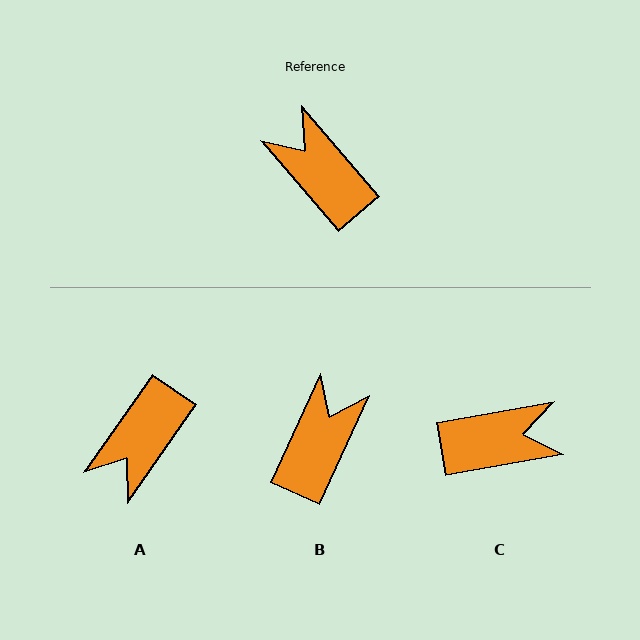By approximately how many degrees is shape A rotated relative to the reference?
Approximately 105 degrees counter-clockwise.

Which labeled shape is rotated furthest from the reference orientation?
C, about 120 degrees away.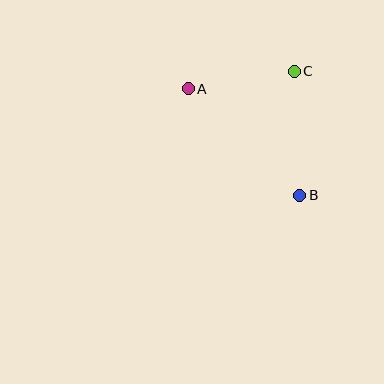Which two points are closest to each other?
Points A and C are closest to each other.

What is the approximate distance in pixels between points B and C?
The distance between B and C is approximately 124 pixels.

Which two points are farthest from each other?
Points A and B are farthest from each other.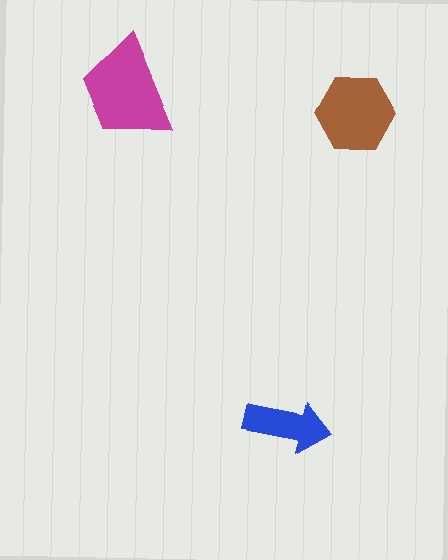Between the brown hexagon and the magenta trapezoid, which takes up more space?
The magenta trapezoid.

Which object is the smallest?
The blue arrow.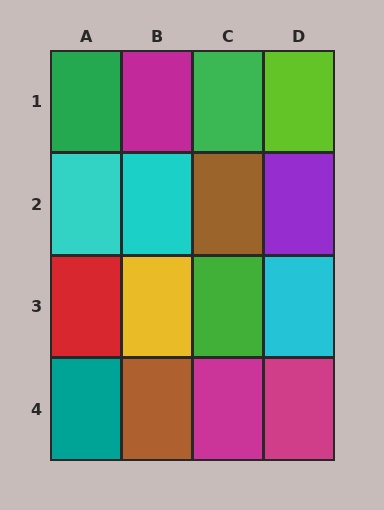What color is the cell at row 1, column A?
Green.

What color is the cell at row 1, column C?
Green.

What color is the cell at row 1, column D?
Lime.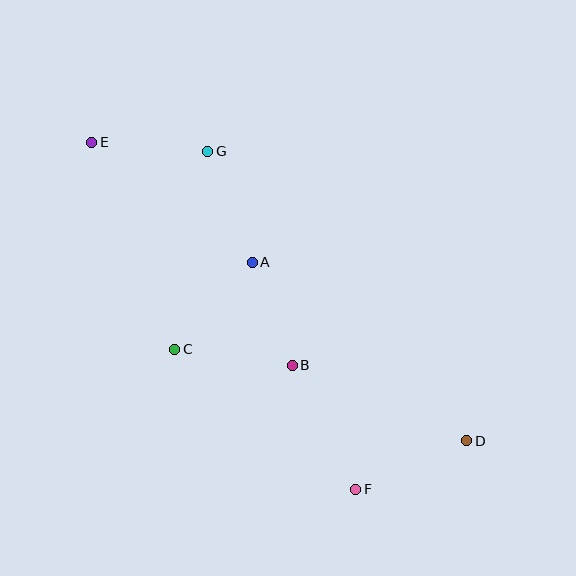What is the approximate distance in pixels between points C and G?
The distance between C and G is approximately 201 pixels.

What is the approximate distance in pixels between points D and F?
The distance between D and F is approximately 121 pixels.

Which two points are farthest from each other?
Points D and E are farthest from each other.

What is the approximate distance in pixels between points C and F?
The distance between C and F is approximately 229 pixels.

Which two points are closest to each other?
Points A and B are closest to each other.